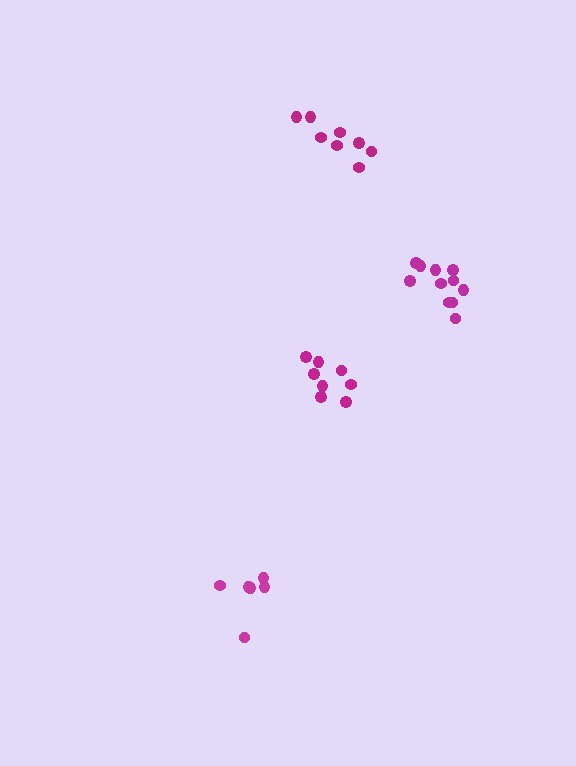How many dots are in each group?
Group 1: 11 dots, Group 2: 8 dots, Group 3: 6 dots, Group 4: 8 dots (33 total).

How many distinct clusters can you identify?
There are 4 distinct clusters.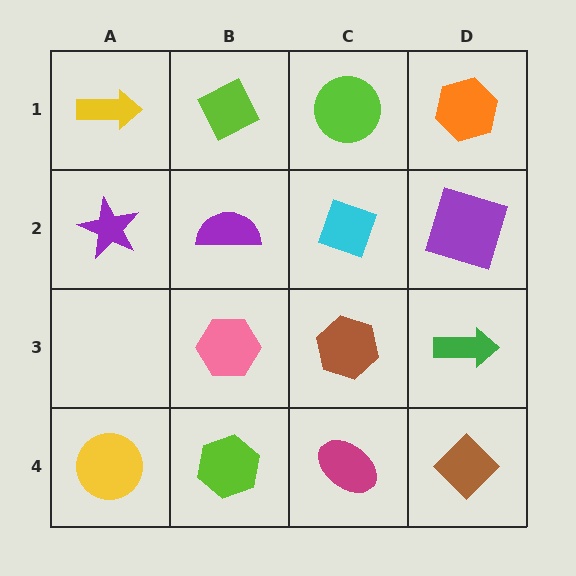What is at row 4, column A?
A yellow circle.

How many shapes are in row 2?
4 shapes.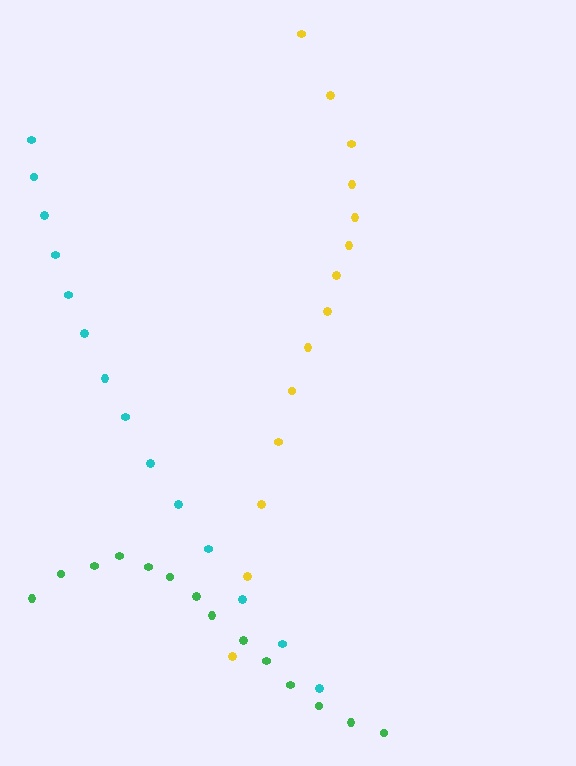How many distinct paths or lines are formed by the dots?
There are 3 distinct paths.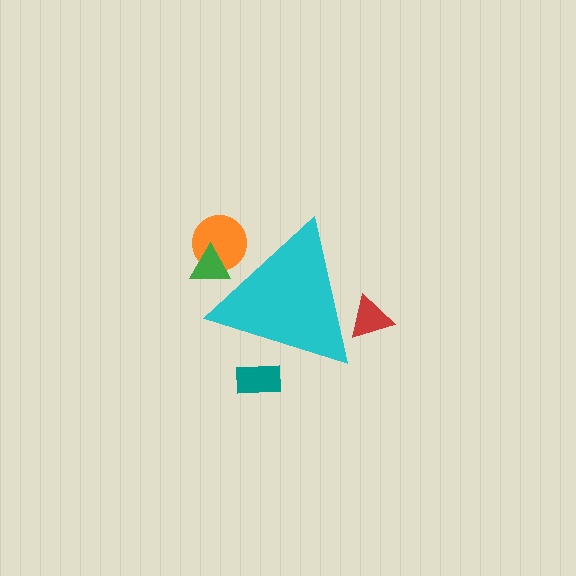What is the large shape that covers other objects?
A cyan triangle.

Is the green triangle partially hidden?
Yes, the green triangle is partially hidden behind the cyan triangle.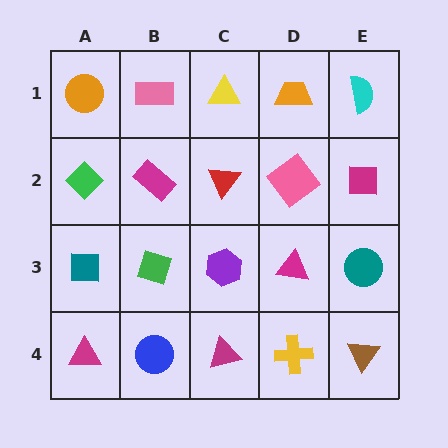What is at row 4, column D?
A yellow cross.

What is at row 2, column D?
A pink diamond.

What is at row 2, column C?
A red triangle.